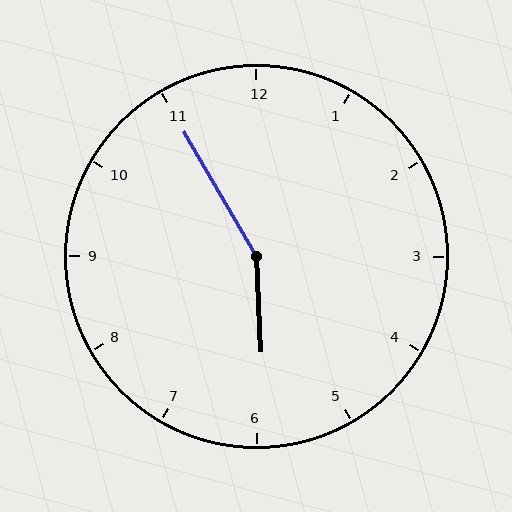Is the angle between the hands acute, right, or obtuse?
It is obtuse.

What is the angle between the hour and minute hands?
Approximately 152 degrees.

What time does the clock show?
5:55.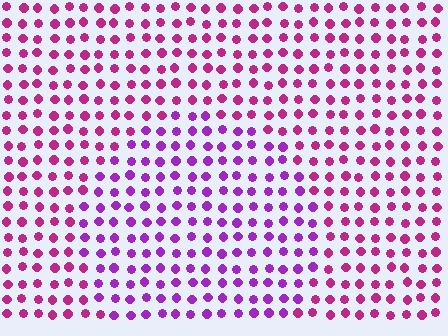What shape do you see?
I see a circle.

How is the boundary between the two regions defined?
The boundary is defined purely by a slight shift in hue (about 34 degrees). Spacing, size, and orientation are identical on both sides.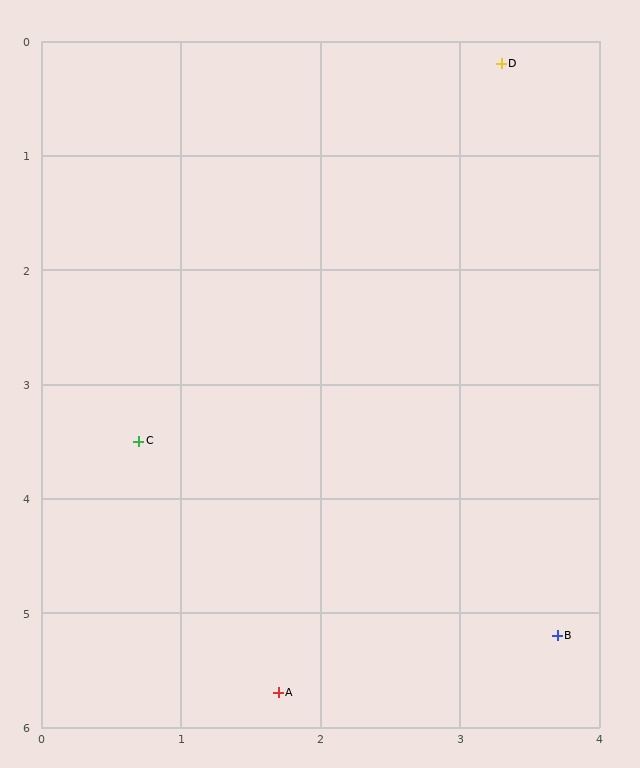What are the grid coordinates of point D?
Point D is at approximately (3.3, 0.2).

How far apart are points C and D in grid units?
Points C and D are about 4.2 grid units apart.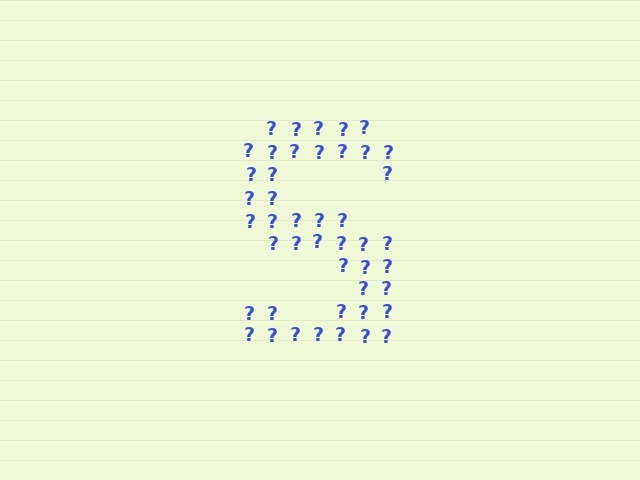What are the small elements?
The small elements are question marks.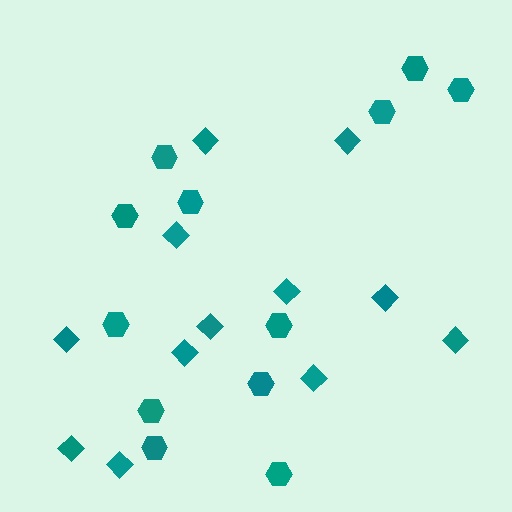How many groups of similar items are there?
There are 2 groups: one group of hexagons (12) and one group of diamonds (12).